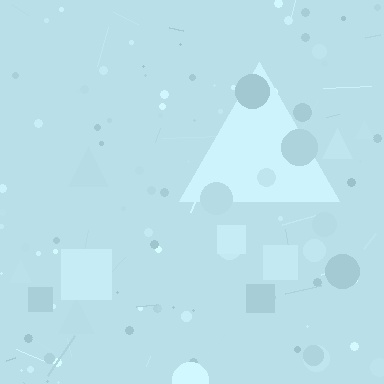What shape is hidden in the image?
A triangle is hidden in the image.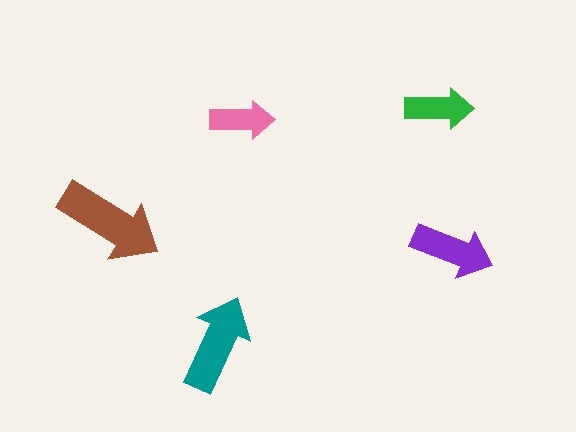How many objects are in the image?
There are 5 objects in the image.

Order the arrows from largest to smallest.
the brown one, the teal one, the purple one, the green one, the pink one.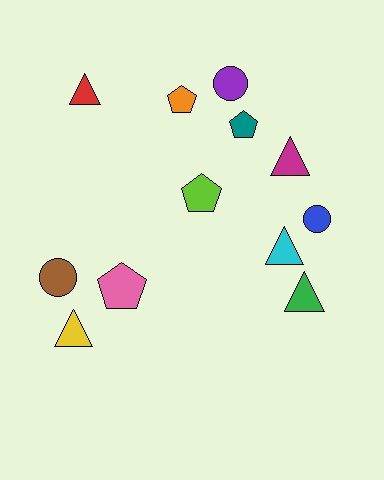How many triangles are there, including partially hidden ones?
There are 5 triangles.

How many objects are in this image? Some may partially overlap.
There are 12 objects.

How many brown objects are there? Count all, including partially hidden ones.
There is 1 brown object.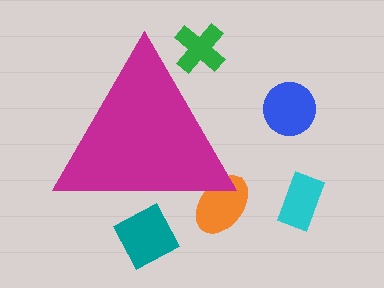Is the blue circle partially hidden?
No, the blue circle is fully visible.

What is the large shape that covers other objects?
A magenta triangle.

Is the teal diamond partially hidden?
Yes, the teal diamond is partially hidden behind the magenta triangle.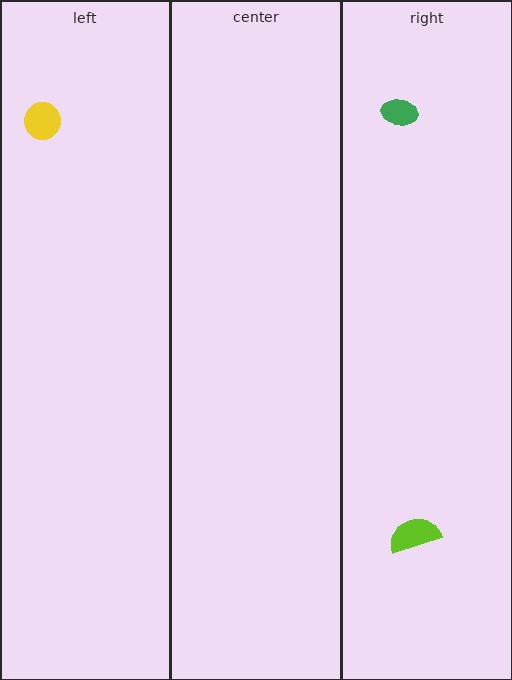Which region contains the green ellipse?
The right region.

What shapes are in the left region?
The yellow circle.